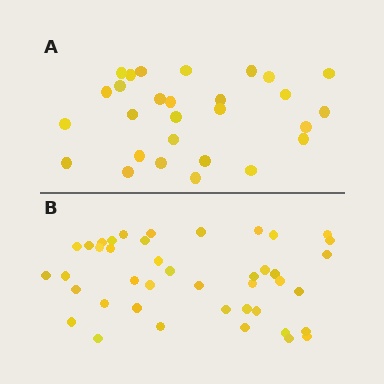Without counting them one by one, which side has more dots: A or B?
Region B (the bottom region) has more dots.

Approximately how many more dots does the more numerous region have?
Region B has approximately 15 more dots than region A.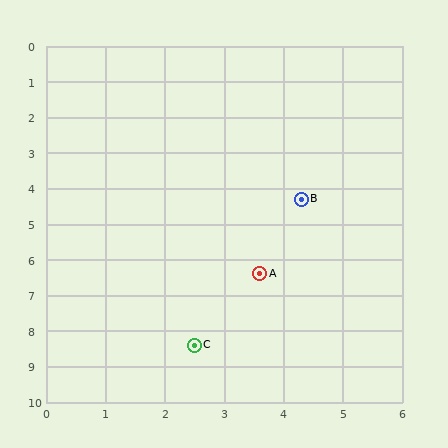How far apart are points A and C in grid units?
Points A and C are about 2.3 grid units apart.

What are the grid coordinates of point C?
Point C is at approximately (2.5, 8.4).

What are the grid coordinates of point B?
Point B is at approximately (4.3, 4.3).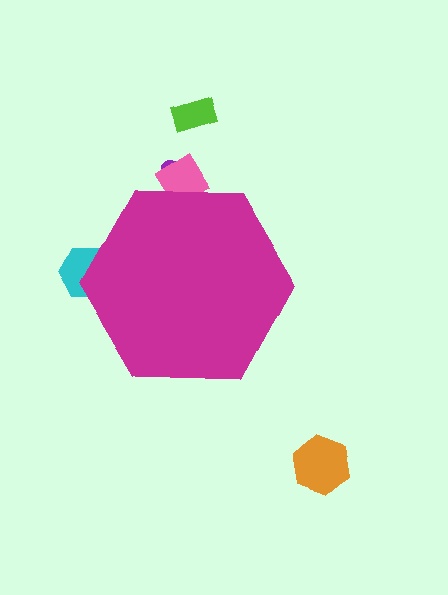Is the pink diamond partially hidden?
Yes, the pink diamond is partially hidden behind the magenta hexagon.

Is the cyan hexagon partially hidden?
Yes, the cyan hexagon is partially hidden behind the magenta hexagon.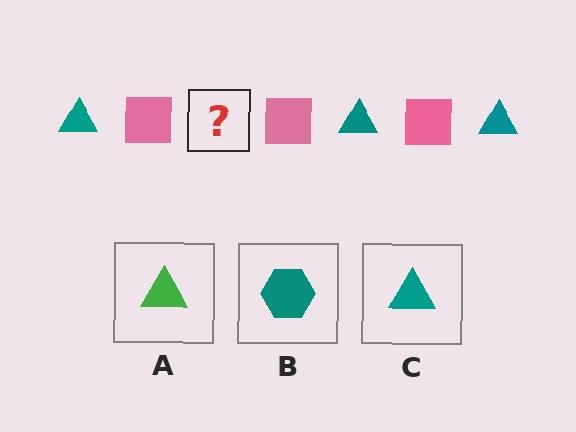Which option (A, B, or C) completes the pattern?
C.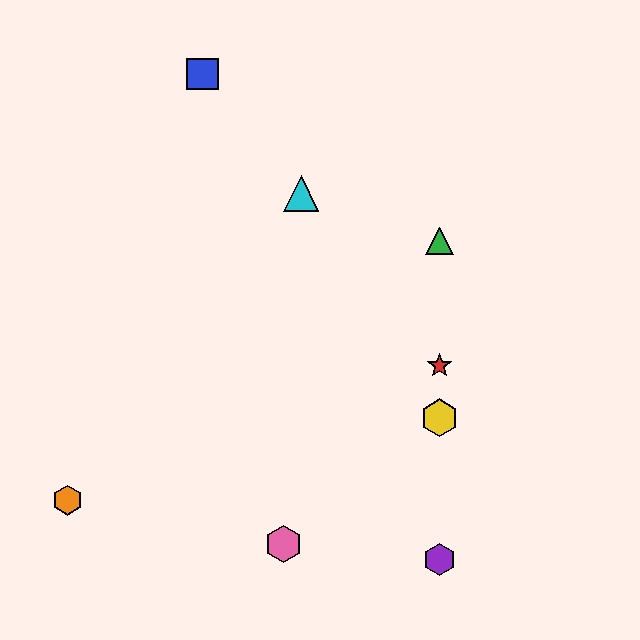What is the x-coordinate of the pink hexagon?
The pink hexagon is at x≈283.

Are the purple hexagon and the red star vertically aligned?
Yes, both are at x≈439.